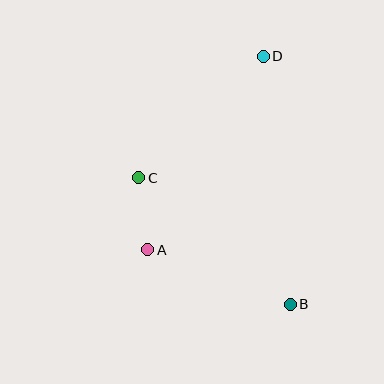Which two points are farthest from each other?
Points B and D are farthest from each other.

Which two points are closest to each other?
Points A and C are closest to each other.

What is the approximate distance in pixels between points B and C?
The distance between B and C is approximately 197 pixels.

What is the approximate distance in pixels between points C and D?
The distance between C and D is approximately 174 pixels.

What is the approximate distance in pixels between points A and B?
The distance between A and B is approximately 153 pixels.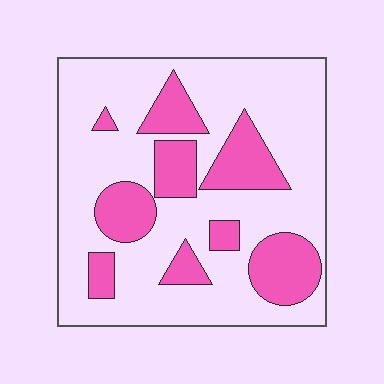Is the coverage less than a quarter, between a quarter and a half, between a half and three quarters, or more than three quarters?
Between a quarter and a half.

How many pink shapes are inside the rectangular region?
9.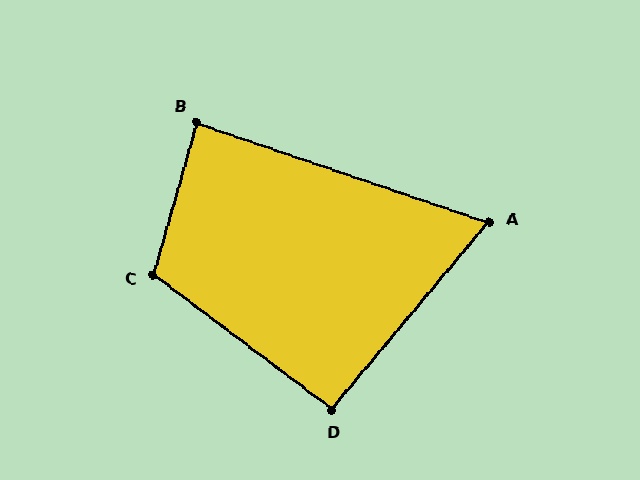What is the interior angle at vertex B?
Approximately 87 degrees (approximately right).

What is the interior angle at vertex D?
Approximately 93 degrees (approximately right).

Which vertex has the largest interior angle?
C, at approximately 111 degrees.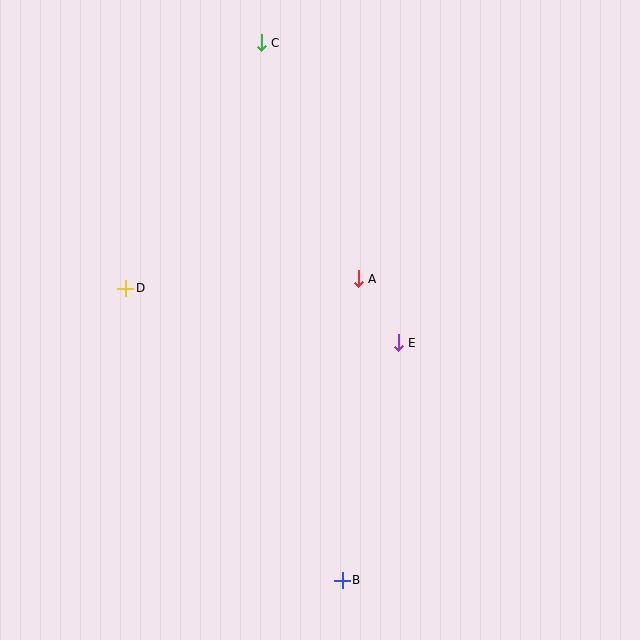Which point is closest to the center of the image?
Point A at (358, 279) is closest to the center.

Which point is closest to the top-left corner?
Point C is closest to the top-left corner.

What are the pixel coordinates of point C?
Point C is at (261, 43).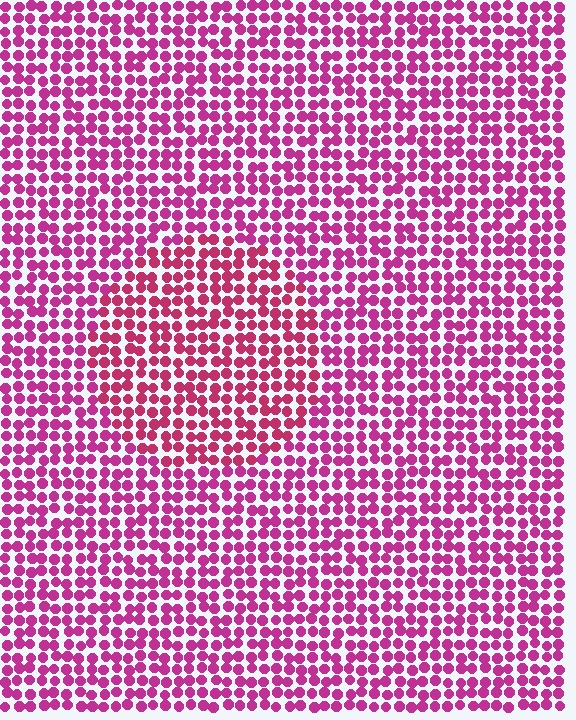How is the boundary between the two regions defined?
The boundary is defined purely by a slight shift in hue (about 18 degrees). Spacing, size, and orientation are identical on both sides.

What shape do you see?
I see a circle.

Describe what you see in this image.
The image is filled with small magenta elements in a uniform arrangement. A circle-shaped region is visible where the elements are tinted to a slightly different hue, forming a subtle color boundary.